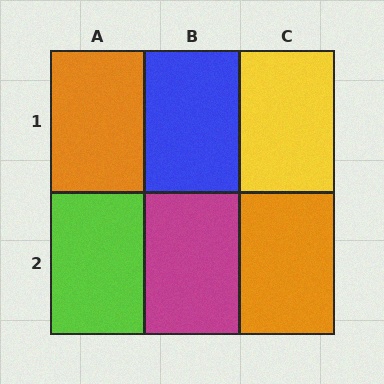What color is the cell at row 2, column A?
Lime.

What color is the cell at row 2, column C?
Orange.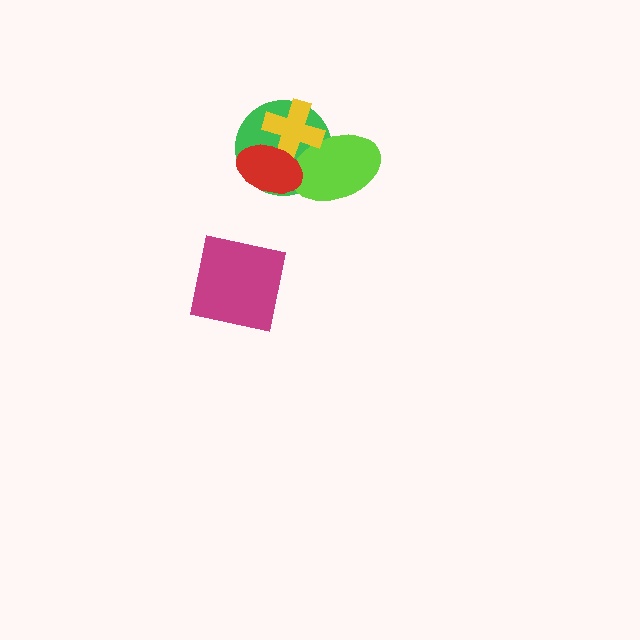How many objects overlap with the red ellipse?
3 objects overlap with the red ellipse.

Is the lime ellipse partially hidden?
Yes, it is partially covered by another shape.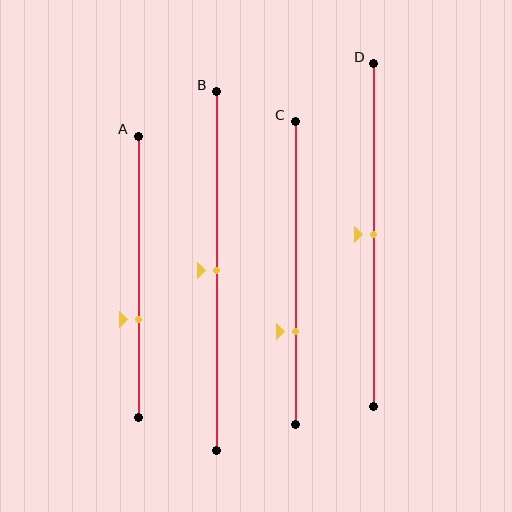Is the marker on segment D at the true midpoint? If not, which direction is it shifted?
Yes, the marker on segment D is at the true midpoint.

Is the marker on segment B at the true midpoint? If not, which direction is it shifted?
Yes, the marker on segment B is at the true midpoint.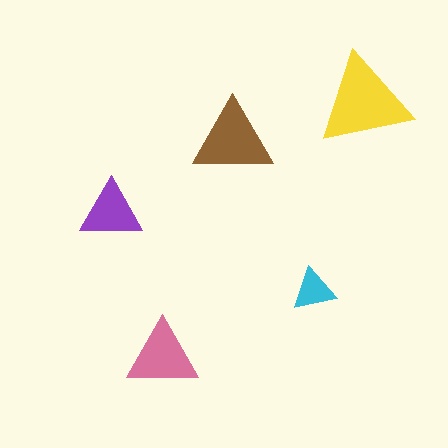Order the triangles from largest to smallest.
the yellow one, the brown one, the pink one, the purple one, the cyan one.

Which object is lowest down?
The pink triangle is bottommost.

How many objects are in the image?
There are 5 objects in the image.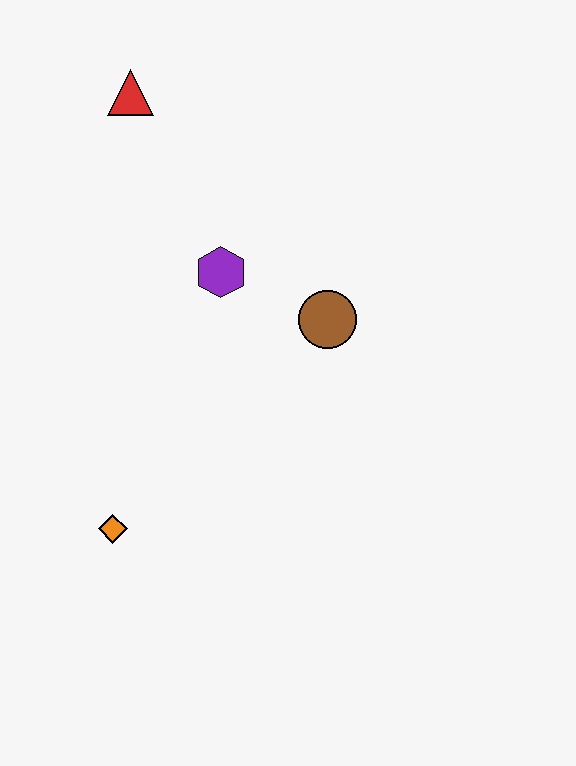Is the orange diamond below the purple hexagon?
Yes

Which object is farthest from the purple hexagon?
The orange diamond is farthest from the purple hexagon.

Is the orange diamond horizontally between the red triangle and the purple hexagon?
No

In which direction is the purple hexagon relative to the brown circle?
The purple hexagon is to the left of the brown circle.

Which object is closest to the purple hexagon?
The brown circle is closest to the purple hexagon.